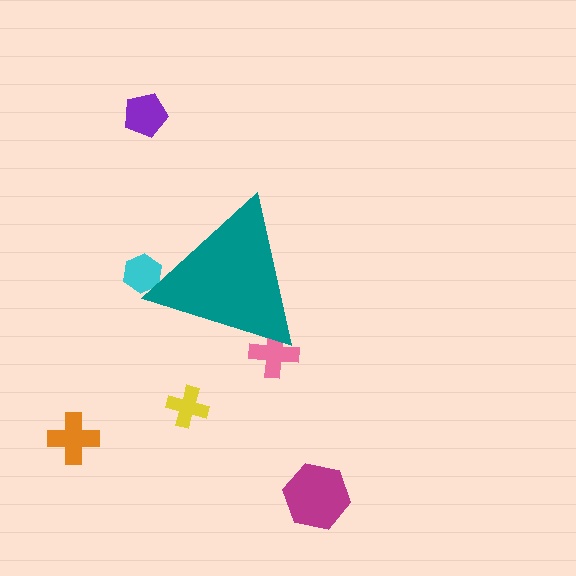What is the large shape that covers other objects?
A teal triangle.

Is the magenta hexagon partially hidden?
No, the magenta hexagon is fully visible.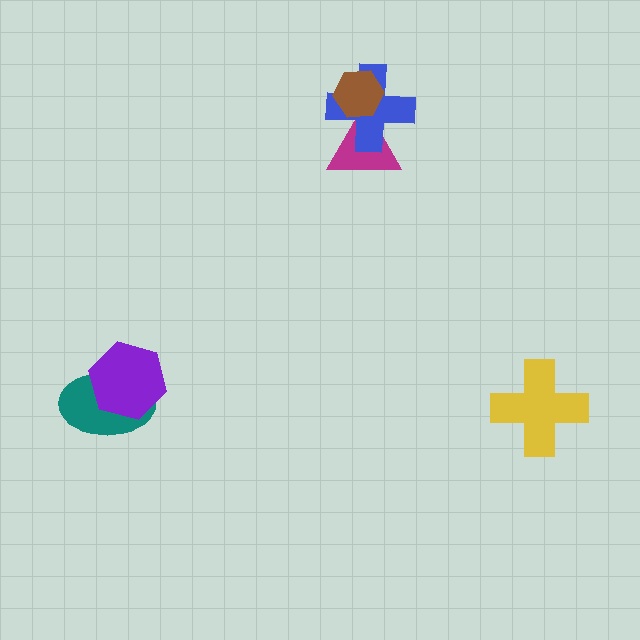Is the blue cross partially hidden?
Yes, it is partially covered by another shape.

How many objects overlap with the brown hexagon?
2 objects overlap with the brown hexagon.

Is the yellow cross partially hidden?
No, no other shape covers it.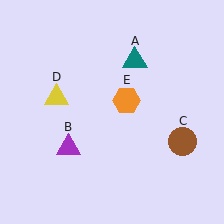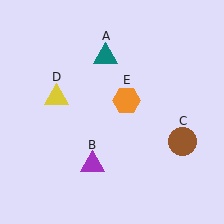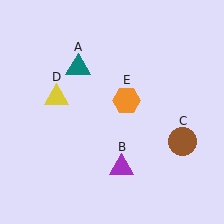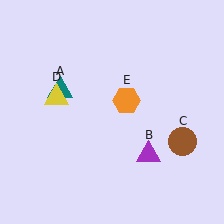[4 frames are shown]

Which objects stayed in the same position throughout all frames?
Brown circle (object C) and yellow triangle (object D) and orange hexagon (object E) remained stationary.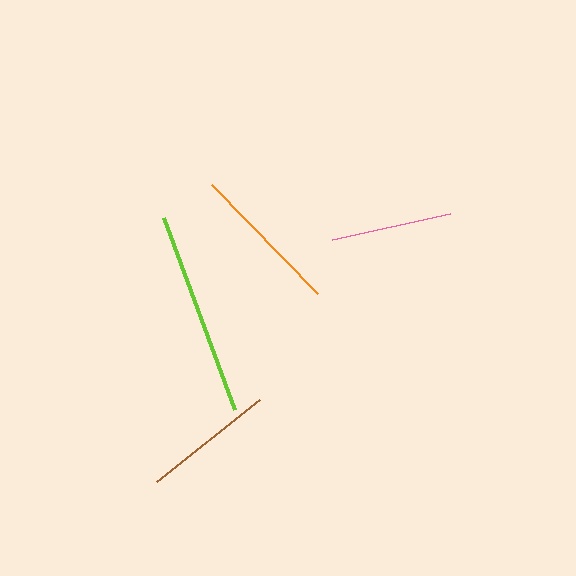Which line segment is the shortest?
The pink line is the shortest at approximately 121 pixels.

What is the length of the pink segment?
The pink segment is approximately 121 pixels long.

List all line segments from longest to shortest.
From longest to shortest: lime, orange, brown, pink.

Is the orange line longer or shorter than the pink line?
The orange line is longer than the pink line.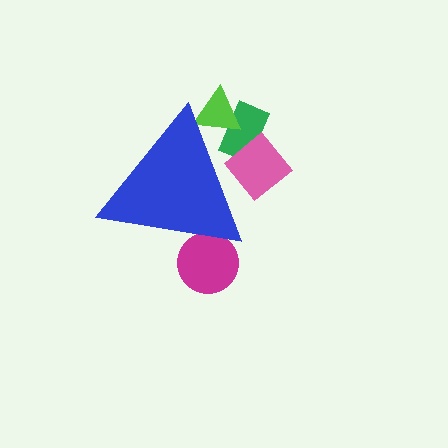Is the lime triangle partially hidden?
Yes, the lime triangle is partially hidden behind the blue triangle.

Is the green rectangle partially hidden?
Yes, the green rectangle is partially hidden behind the blue triangle.